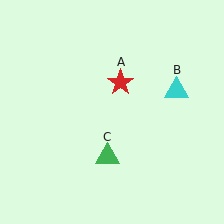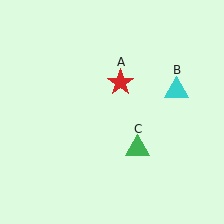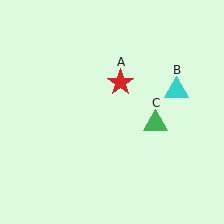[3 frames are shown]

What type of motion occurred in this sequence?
The green triangle (object C) rotated counterclockwise around the center of the scene.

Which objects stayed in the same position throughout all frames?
Red star (object A) and cyan triangle (object B) remained stationary.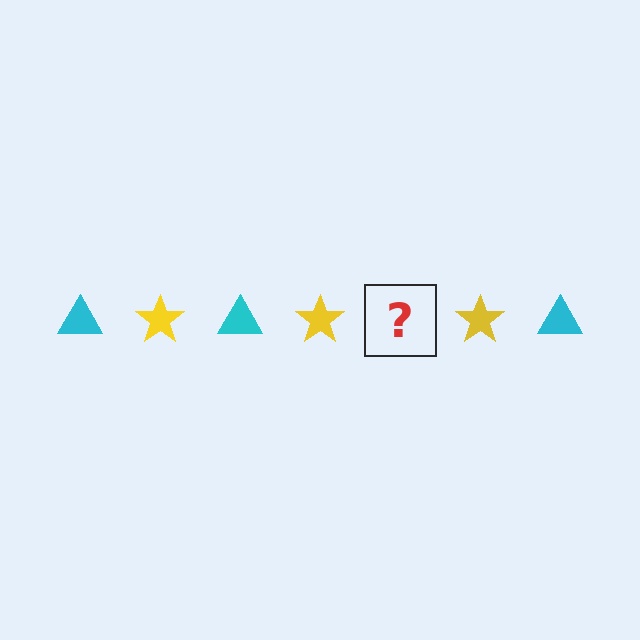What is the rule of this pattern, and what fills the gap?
The rule is that the pattern alternates between cyan triangle and yellow star. The gap should be filled with a cyan triangle.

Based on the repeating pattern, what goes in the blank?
The blank should be a cyan triangle.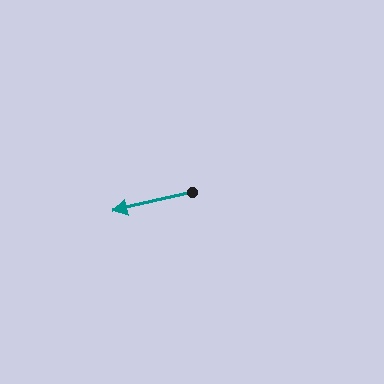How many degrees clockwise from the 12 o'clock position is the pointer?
Approximately 257 degrees.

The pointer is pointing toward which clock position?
Roughly 9 o'clock.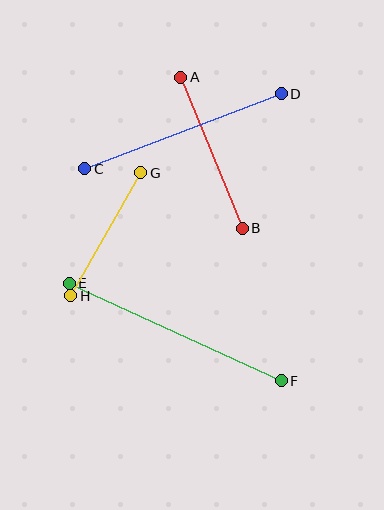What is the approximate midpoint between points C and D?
The midpoint is at approximately (183, 131) pixels.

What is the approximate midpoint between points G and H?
The midpoint is at approximately (106, 234) pixels.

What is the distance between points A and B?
The distance is approximately 163 pixels.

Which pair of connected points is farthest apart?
Points E and F are farthest apart.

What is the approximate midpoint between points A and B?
The midpoint is at approximately (211, 153) pixels.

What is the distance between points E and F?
The distance is approximately 233 pixels.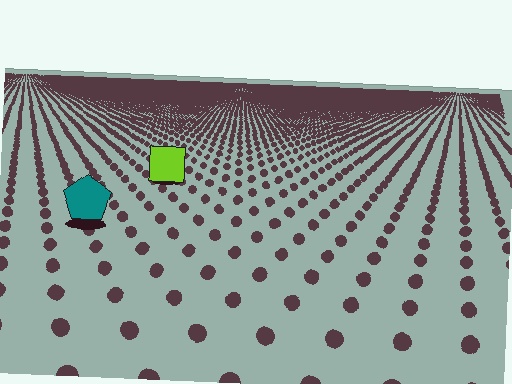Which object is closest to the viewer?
The teal pentagon is closest. The texture marks near it are larger and more spread out.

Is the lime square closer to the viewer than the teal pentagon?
No. The teal pentagon is closer — you can tell from the texture gradient: the ground texture is coarser near it.